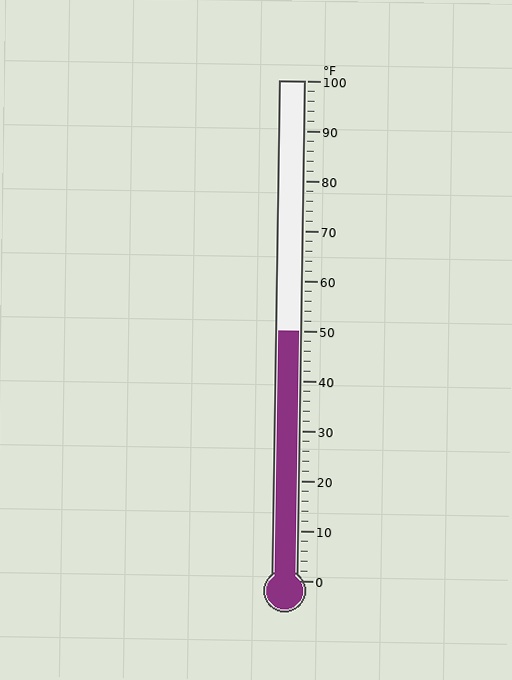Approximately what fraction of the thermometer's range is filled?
The thermometer is filled to approximately 50% of its range.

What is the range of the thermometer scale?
The thermometer scale ranges from 0°F to 100°F.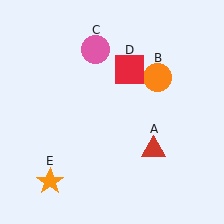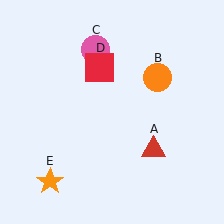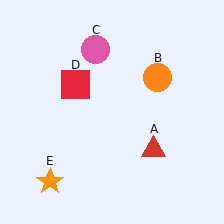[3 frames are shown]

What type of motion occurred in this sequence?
The red square (object D) rotated counterclockwise around the center of the scene.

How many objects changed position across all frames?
1 object changed position: red square (object D).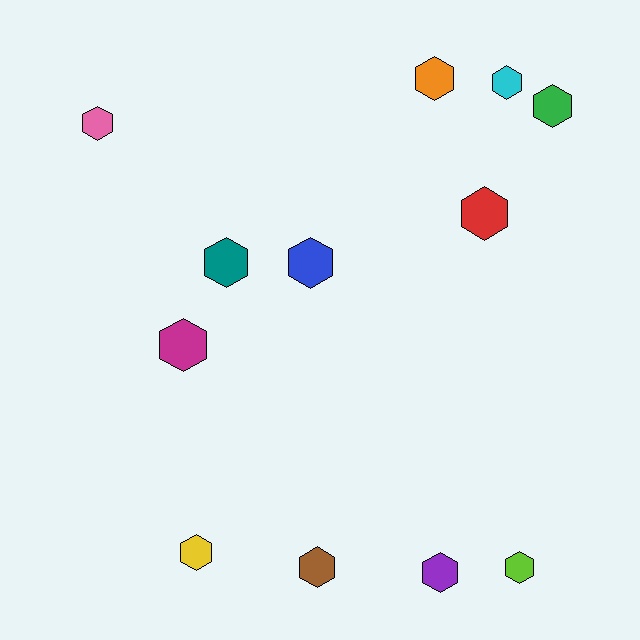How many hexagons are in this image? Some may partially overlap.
There are 12 hexagons.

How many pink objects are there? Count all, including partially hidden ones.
There is 1 pink object.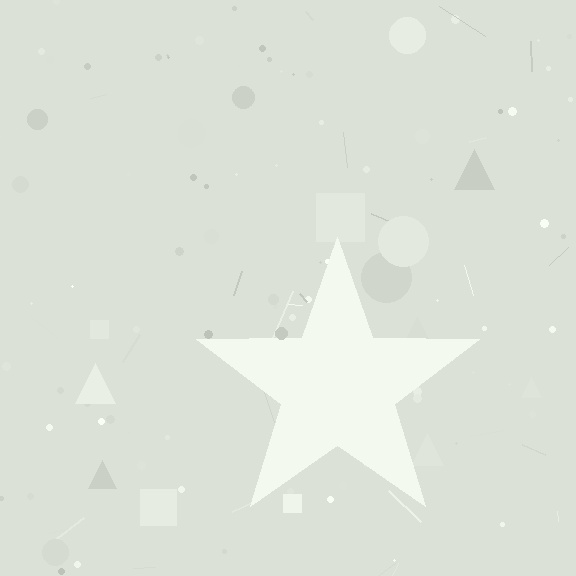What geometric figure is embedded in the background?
A star is embedded in the background.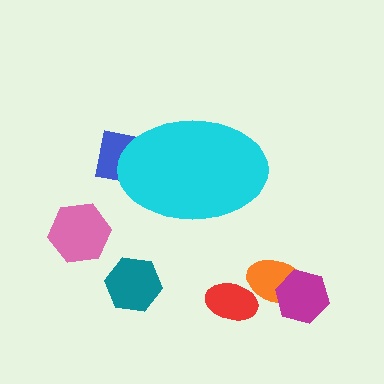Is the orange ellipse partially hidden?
No, the orange ellipse is fully visible.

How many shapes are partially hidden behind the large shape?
1 shape is partially hidden.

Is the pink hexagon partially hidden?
No, the pink hexagon is fully visible.